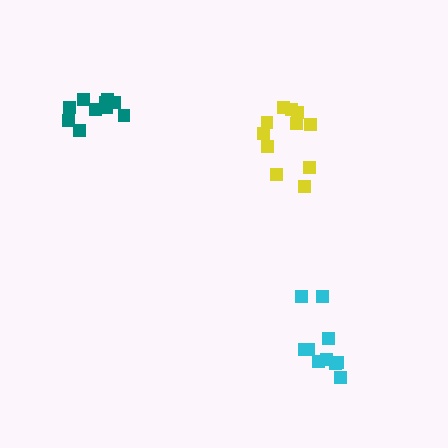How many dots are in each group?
Group 1: 10 dots, Group 2: 11 dots, Group 3: 10 dots (31 total).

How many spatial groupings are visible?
There are 3 spatial groupings.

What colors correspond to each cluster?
The clusters are colored: teal, yellow, cyan.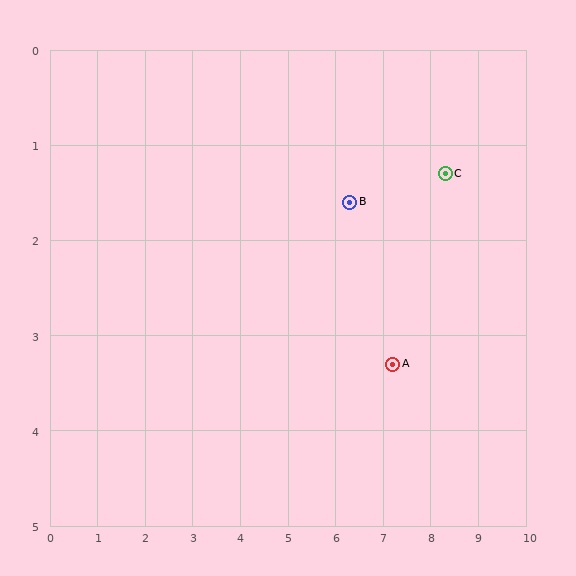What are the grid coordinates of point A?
Point A is at approximately (7.2, 3.3).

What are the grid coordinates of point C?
Point C is at approximately (8.3, 1.3).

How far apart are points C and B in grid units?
Points C and B are about 2.0 grid units apart.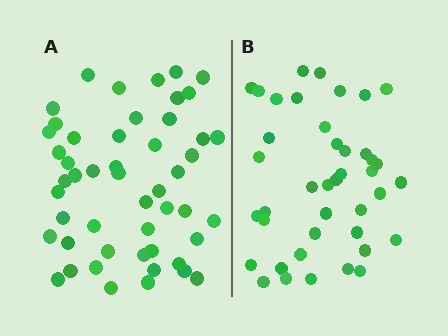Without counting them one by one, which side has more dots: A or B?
Region A (the left region) has more dots.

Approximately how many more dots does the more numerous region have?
Region A has roughly 8 or so more dots than region B.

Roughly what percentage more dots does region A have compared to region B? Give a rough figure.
About 20% more.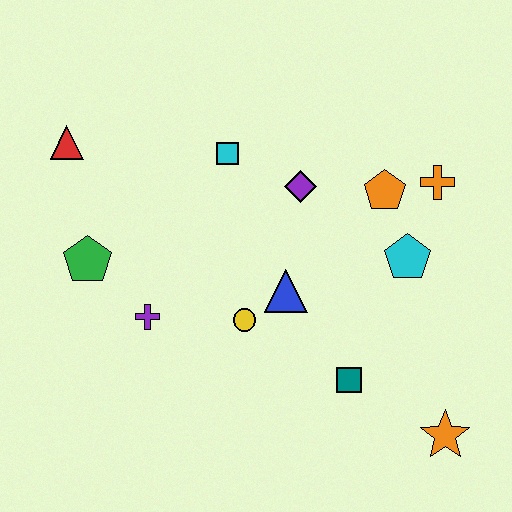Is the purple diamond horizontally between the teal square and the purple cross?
Yes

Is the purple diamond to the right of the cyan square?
Yes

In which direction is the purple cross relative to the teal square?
The purple cross is to the left of the teal square.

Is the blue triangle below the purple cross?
No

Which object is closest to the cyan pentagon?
The orange pentagon is closest to the cyan pentagon.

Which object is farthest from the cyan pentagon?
The red triangle is farthest from the cyan pentagon.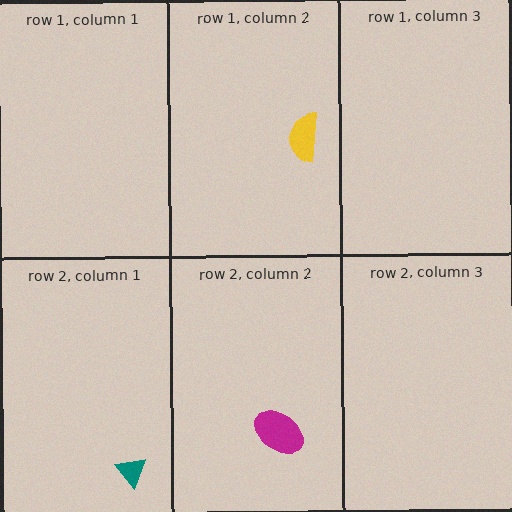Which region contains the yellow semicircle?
The row 1, column 2 region.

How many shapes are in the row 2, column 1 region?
1.